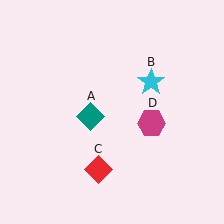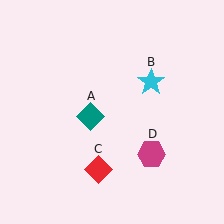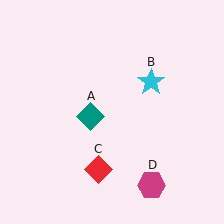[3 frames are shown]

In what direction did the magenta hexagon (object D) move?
The magenta hexagon (object D) moved down.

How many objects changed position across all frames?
1 object changed position: magenta hexagon (object D).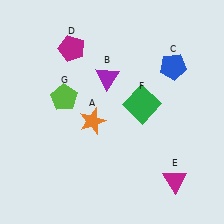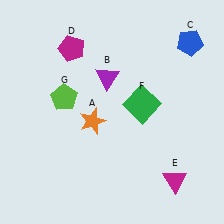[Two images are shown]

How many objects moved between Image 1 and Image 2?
1 object moved between the two images.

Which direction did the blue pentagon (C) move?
The blue pentagon (C) moved up.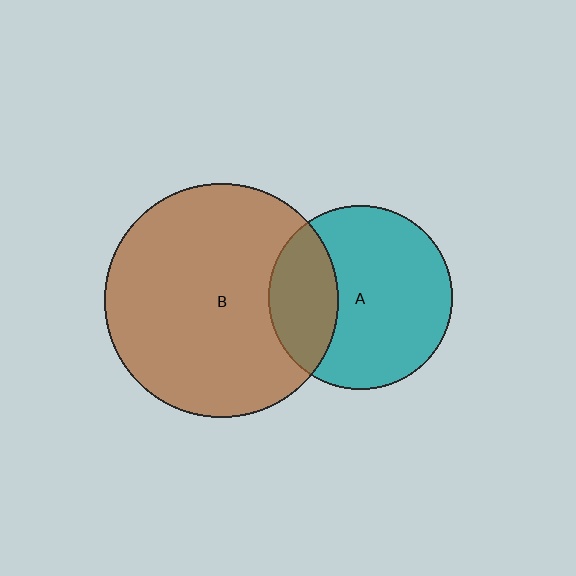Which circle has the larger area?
Circle B (brown).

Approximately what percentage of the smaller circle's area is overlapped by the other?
Approximately 30%.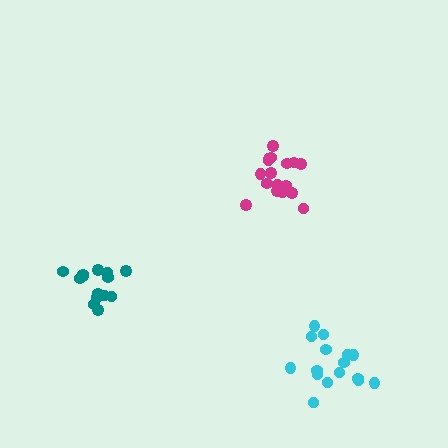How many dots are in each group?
Group 1: 17 dots, Group 2: 16 dots, Group 3: 14 dots (47 total).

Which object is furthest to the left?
The teal cluster is leftmost.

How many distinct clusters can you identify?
There are 3 distinct clusters.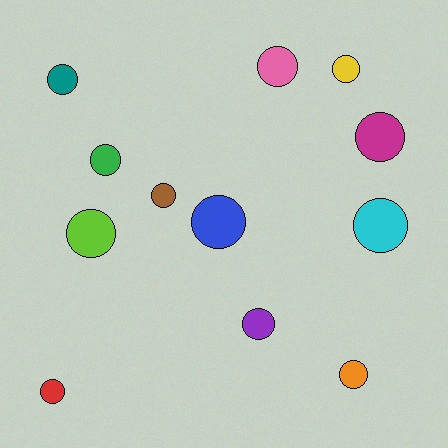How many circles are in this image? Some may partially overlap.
There are 12 circles.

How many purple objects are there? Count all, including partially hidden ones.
There is 1 purple object.